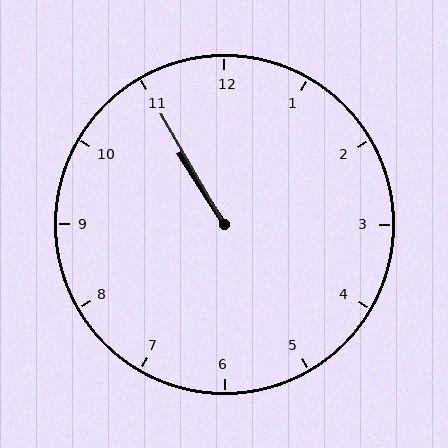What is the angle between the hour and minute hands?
Approximately 2 degrees.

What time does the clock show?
10:55.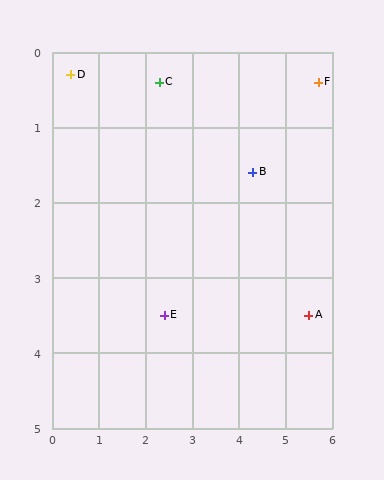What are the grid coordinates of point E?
Point E is at approximately (2.4, 3.5).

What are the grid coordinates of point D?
Point D is at approximately (0.4, 0.3).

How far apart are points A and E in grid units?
Points A and E are about 3.1 grid units apart.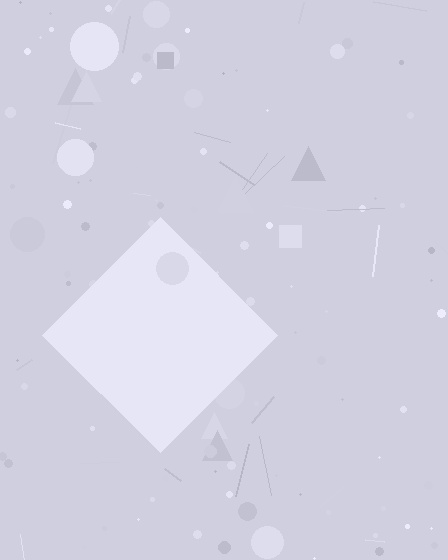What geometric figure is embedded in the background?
A diamond is embedded in the background.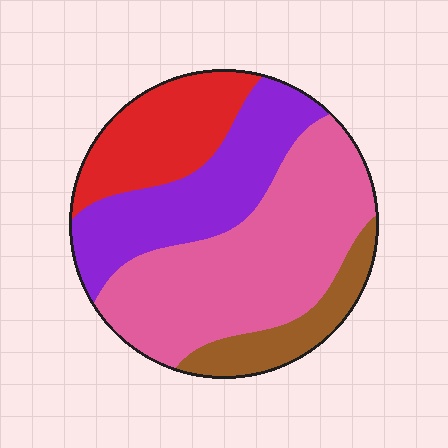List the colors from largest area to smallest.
From largest to smallest: pink, purple, red, brown.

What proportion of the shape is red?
Red covers around 20% of the shape.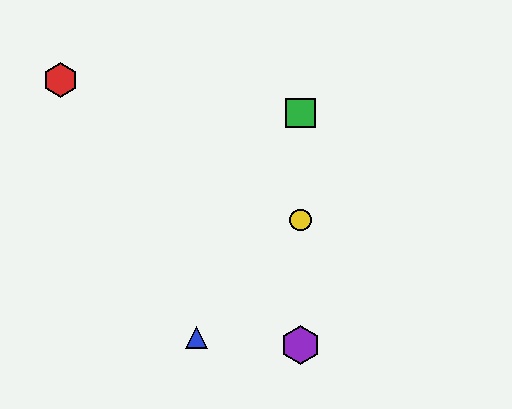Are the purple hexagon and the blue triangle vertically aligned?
No, the purple hexagon is at x≈300 and the blue triangle is at x≈196.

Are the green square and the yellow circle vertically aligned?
Yes, both are at x≈300.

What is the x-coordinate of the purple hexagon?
The purple hexagon is at x≈300.